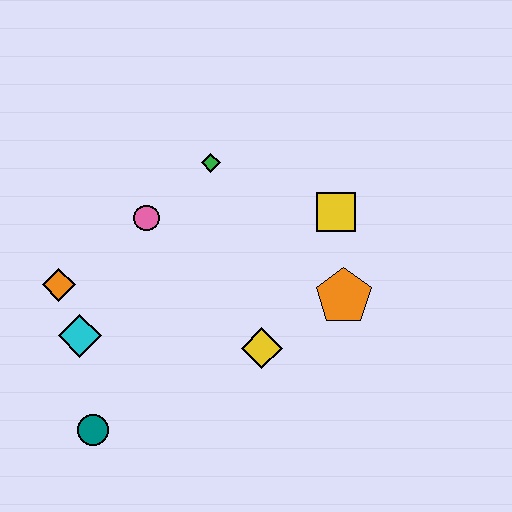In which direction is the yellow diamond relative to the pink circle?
The yellow diamond is below the pink circle.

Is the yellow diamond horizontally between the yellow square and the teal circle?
Yes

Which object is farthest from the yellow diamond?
The orange diamond is farthest from the yellow diamond.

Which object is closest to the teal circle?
The cyan diamond is closest to the teal circle.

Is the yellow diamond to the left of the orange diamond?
No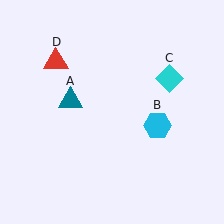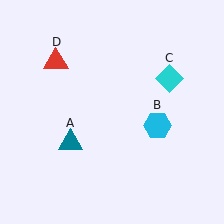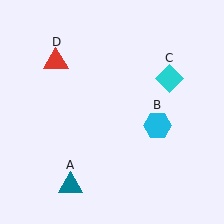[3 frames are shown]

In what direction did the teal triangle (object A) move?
The teal triangle (object A) moved down.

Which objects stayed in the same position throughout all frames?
Cyan hexagon (object B) and cyan diamond (object C) and red triangle (object D) remained stationary.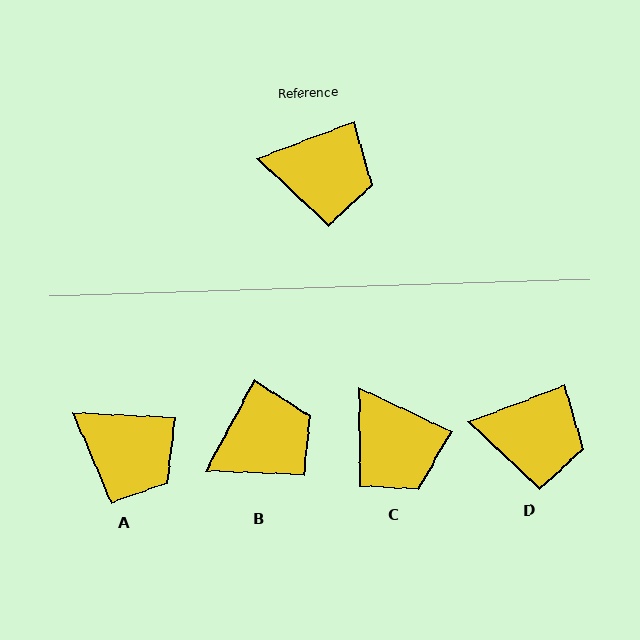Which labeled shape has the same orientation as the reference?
D.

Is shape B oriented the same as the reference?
No, it is off by about 41 degrees.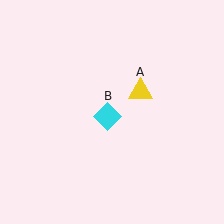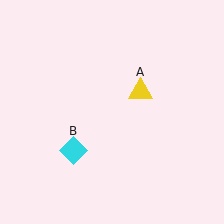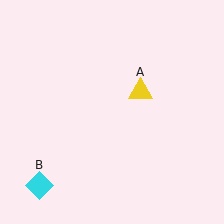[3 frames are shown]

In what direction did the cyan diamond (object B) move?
The cyan diamond (object B) moved down and to the left.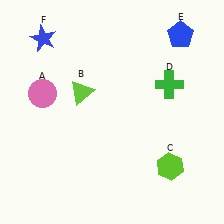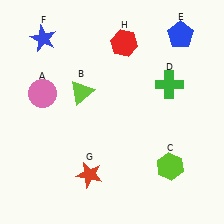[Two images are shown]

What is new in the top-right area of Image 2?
A red hexagon (H) was added in the top-right area of Image 2.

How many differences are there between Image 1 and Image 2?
There are 2 differences between the two images.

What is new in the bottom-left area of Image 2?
A red star (G) was added in the bottom-left area of Image 2.